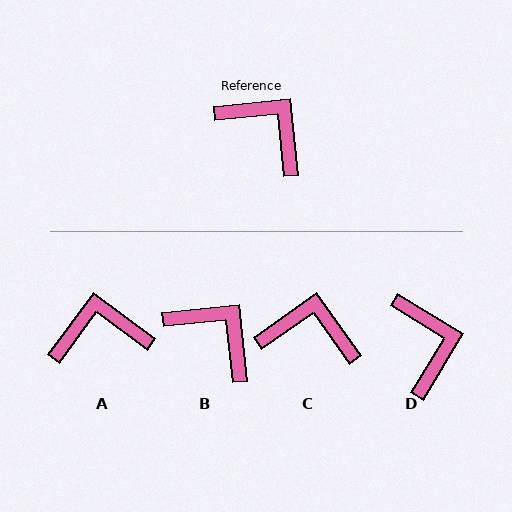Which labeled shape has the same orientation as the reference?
B.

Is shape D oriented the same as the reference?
No, it is off by about 38 degrees.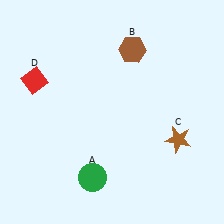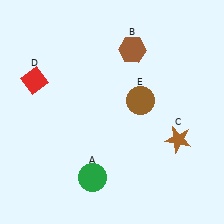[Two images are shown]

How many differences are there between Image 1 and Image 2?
There is 1 difference between the two images.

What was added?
A brown circle (E) was added in Image 2.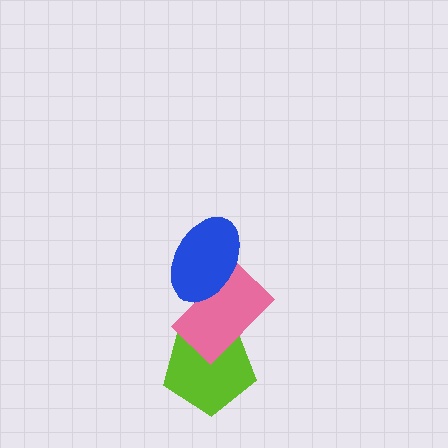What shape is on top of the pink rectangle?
The blue ellipse is on top of the pink rectangle.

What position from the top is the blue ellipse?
The blue ellipse is 1st from the top.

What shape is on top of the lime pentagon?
The pink rectangle is on top of the lime pentagon.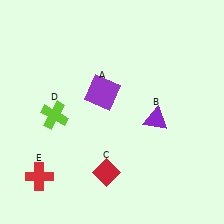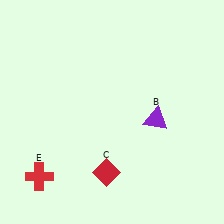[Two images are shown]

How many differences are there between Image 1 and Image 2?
There are 2 differences between the two images.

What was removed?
The purple square (A), the lime cross (D) were removed in Image 2.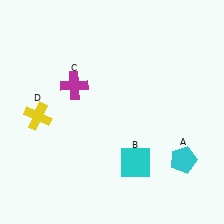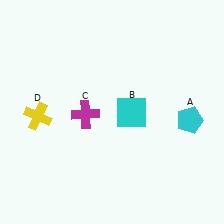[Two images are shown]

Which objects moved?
The objects that moved are: the cyan pentagon (A), the cyan square (B), the magenta cross (C).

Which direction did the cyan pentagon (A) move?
The cyan pentagon (A) moved up.